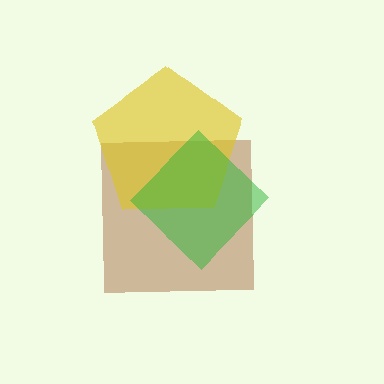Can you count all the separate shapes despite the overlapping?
Yes, there are 3 separate shapes.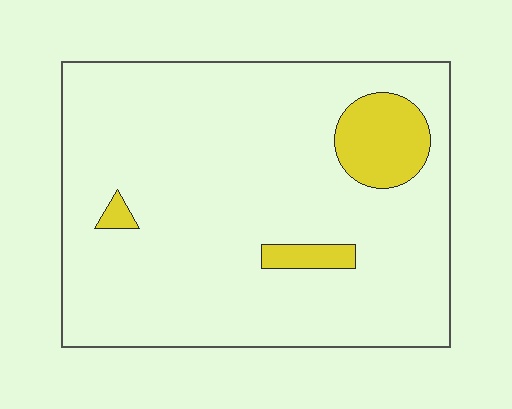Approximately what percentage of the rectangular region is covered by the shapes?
Approximately 10%.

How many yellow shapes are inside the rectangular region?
3.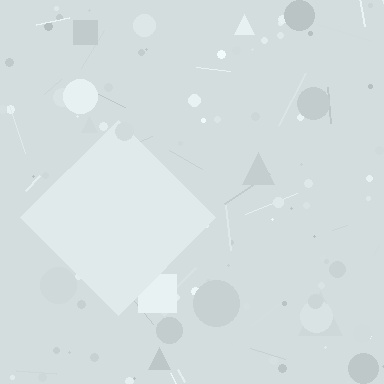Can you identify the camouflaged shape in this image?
The camouflaged shape is a diamond.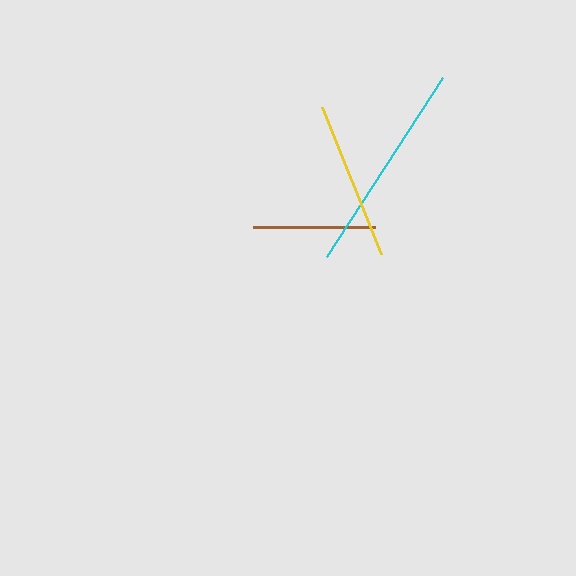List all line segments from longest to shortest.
From longest to shortest: cyan, yellow, brown.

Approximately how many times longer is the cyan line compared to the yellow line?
The cyan line is approximately 1.3 times the length of the yellow line.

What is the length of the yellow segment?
The yellow segment is approximately 158 pixels long.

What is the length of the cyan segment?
The cyan segment is approximately 213 pixels long.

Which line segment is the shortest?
The brown line is the shortest at approximately 123 pixels.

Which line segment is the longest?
The cyan line is the longest at approximately 213 pixels.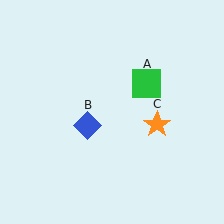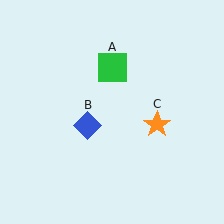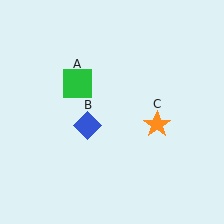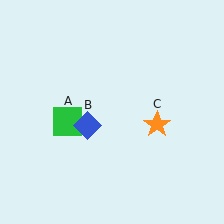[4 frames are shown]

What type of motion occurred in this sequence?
The green square (object A) rotated counterclockwise around the center of the scene.